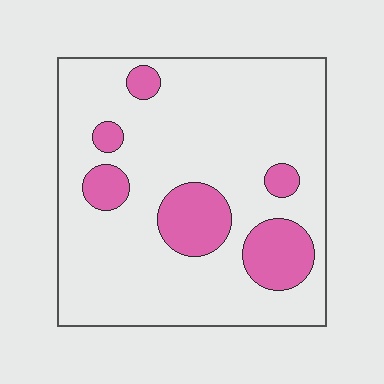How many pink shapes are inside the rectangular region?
6.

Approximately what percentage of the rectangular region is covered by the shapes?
Approximately 20%.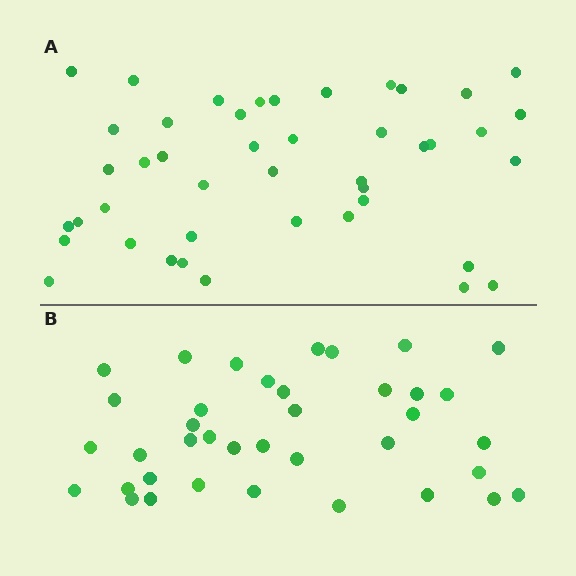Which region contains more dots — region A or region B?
Region A (the top region) has more dots.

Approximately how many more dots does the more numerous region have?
Region A has about 6 more dots than region B.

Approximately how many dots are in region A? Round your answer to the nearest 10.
About 40 dots. (The exact count is 44, which rounds to 40.)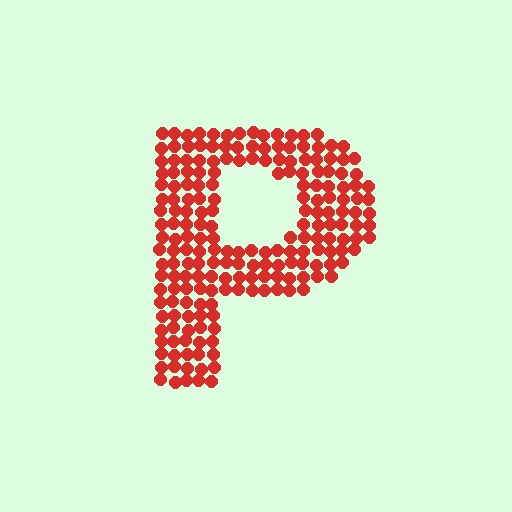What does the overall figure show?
The overall figure shows the letter P.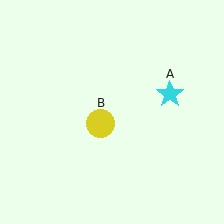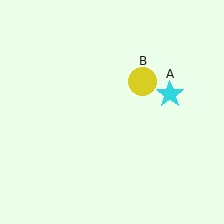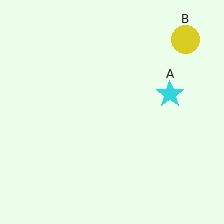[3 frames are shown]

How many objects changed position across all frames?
1 object changed position: yellow circle (object B).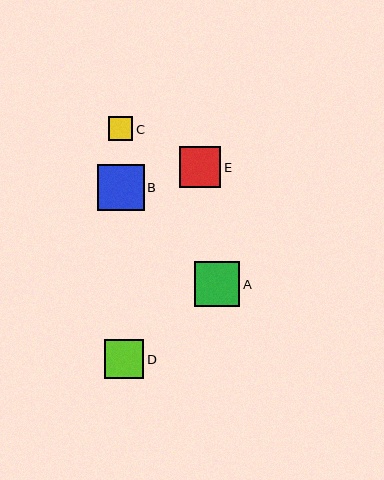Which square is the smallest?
Square C is the smallest with a size of approximately 24 pixels.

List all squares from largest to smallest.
From largest to smallest: B, A, E, D, C.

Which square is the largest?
Square B is the largest with a size of approximately 46 pixels.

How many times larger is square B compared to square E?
Square B is approximately 1.1 times the size of square E.